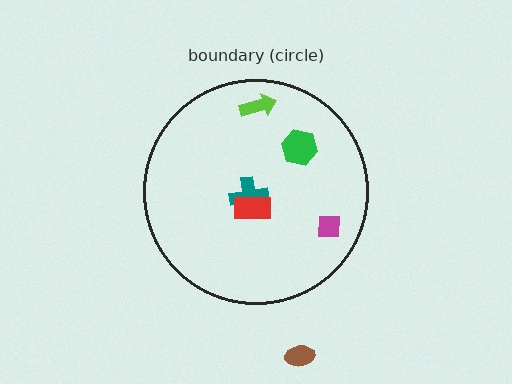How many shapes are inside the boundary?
5 inside, 1 outside.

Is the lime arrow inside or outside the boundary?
Inside.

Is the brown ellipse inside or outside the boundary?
Outside.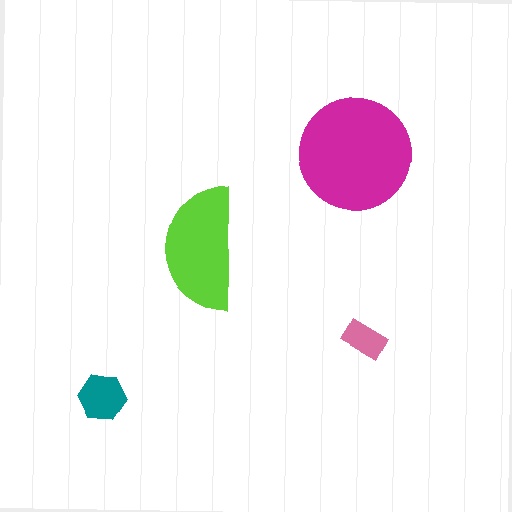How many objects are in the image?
There are 4 objects in the image.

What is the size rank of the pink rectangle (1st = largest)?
4th.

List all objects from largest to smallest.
The magenta circle, the lime semicircle, the teal hexagon, the pink rectangle.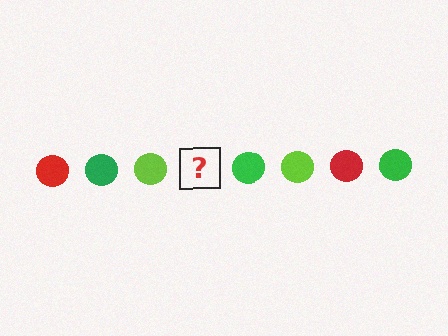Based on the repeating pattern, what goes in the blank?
The blank should be a red circle.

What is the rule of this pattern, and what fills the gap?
The rule is that the pattern cycles through red, green, lime circles. The gap should be filled with a red circle.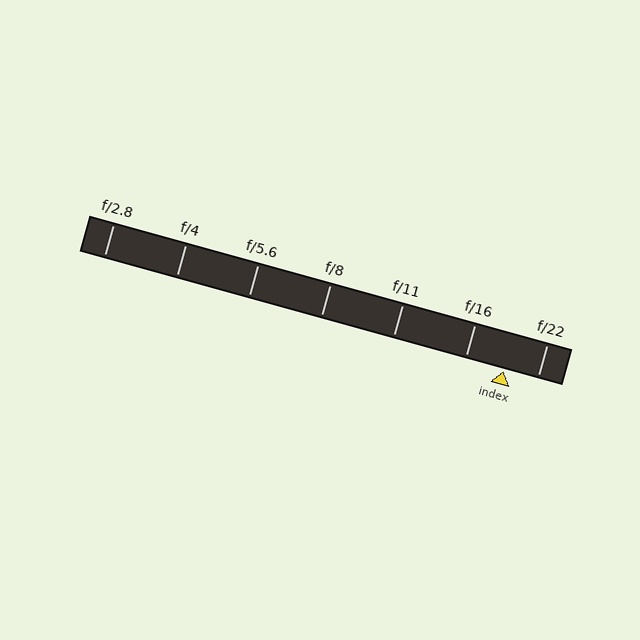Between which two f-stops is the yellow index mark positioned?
The index mark is between f/16 and f/22.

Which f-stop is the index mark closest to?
The index mark is closest to f/22.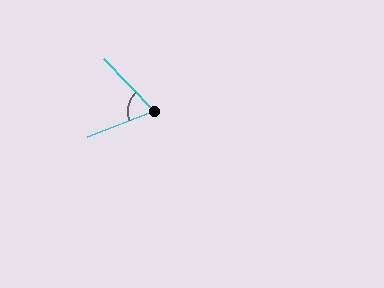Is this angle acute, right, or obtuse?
It is acute.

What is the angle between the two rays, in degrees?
Approximately 67 degrees.